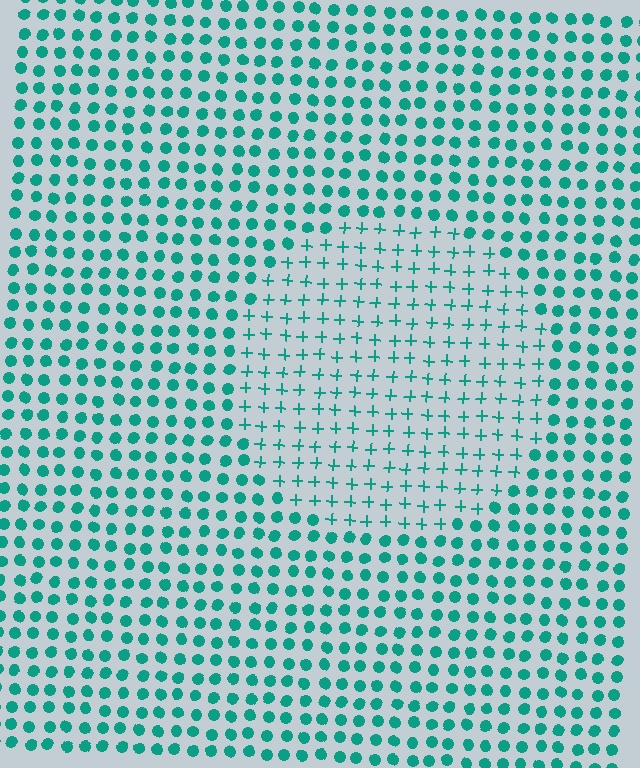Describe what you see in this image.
The image is filled with small teal elements arranged in a uniform grid. A circle-shaped region contains plus signs, while the surrounding area contains circles. The boundary is defined purely by the change in element shape.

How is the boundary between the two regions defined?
The boundary is defined by a change in element shape: plus signs inside vs. circles outside. All elements share the same color and spacing.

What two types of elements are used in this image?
The image uses plus signs inside the circle region and circles outside it.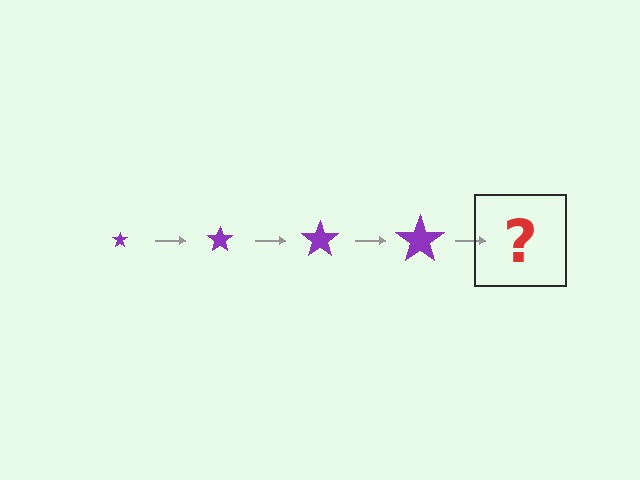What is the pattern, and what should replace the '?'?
The pattern is that the star gets progressively larger each step. The '?' should be a purple star, larger than the previous one.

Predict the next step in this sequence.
The next step is a purple star, larger than the previous one.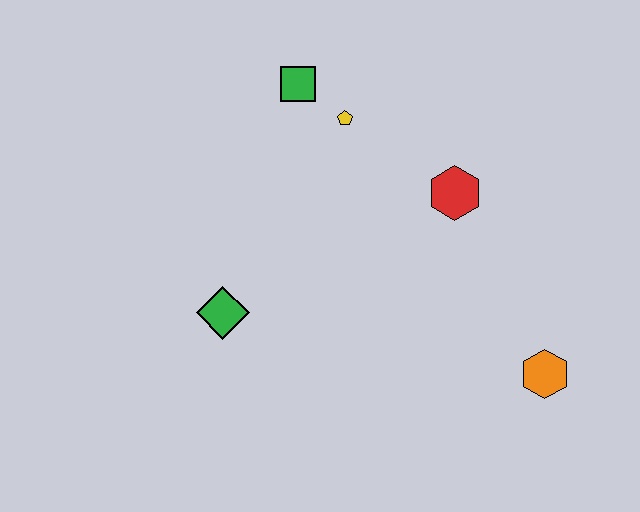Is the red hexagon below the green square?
Yes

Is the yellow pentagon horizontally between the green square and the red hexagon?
Yes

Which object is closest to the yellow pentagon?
The green square is closest to the yellow pentagon.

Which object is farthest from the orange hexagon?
The green square is farthest from the orange hexagon.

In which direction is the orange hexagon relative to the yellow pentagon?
The orange hexagon is below the yellow pentagon.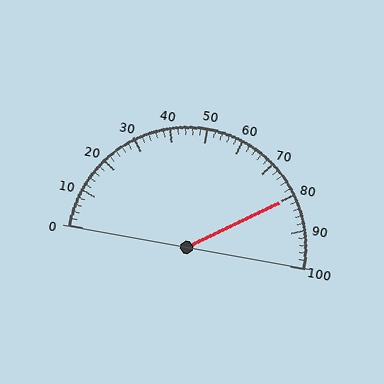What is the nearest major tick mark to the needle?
The nearest major tick mark is 80.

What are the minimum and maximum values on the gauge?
The gauge ranges from 0 to 100.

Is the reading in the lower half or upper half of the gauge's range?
The reading is in the upper half of the range (0 to 100).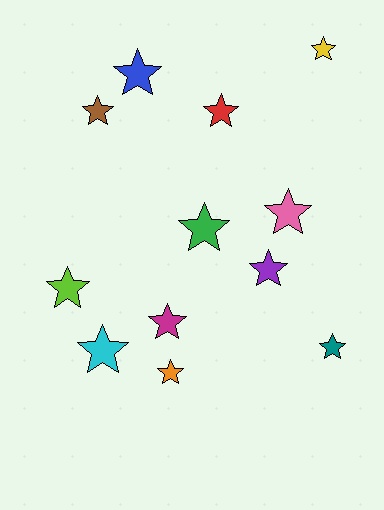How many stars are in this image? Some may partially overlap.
There are 12 stars.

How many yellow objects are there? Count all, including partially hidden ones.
There is 1 yellow object.